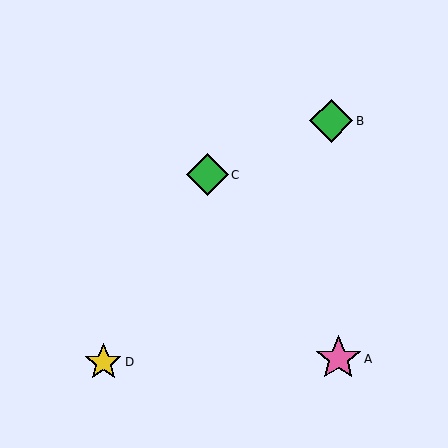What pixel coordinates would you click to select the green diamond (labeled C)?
Click at (207, 175) to select the green diamond C.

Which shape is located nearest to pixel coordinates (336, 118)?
The green diamond (labeled B) at (331, 121) is nearest to that location.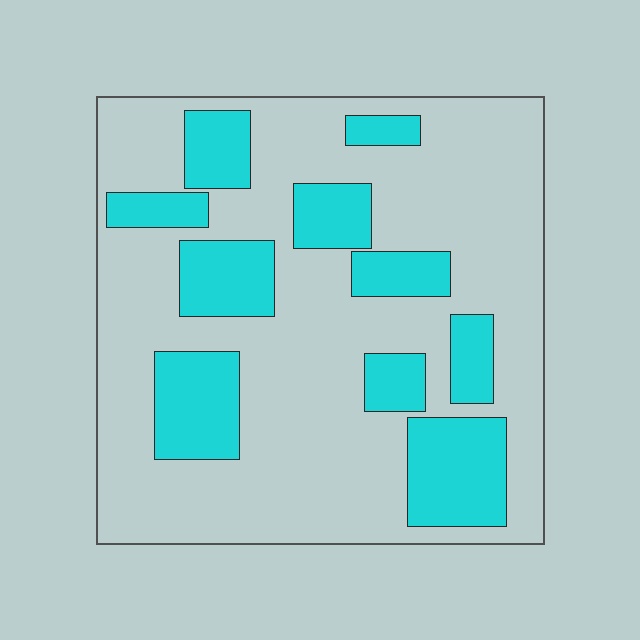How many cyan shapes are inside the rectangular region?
10.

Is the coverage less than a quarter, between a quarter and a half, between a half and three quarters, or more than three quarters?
Between a quarter and a half.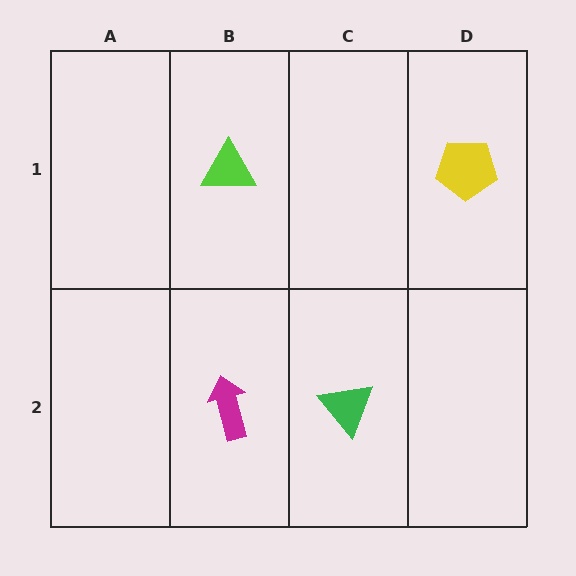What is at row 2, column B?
A magenta arrow.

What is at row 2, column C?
A green triangle.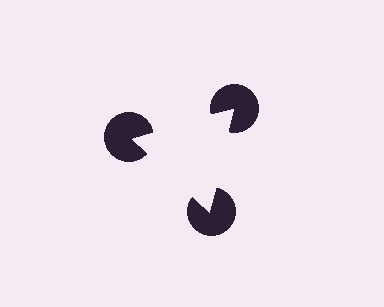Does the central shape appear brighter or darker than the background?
It typically appears slightly brighter than the background, even though no actual brightness change is drawn.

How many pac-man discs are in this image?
There are 3 — one at each vertex of the illusory triangle.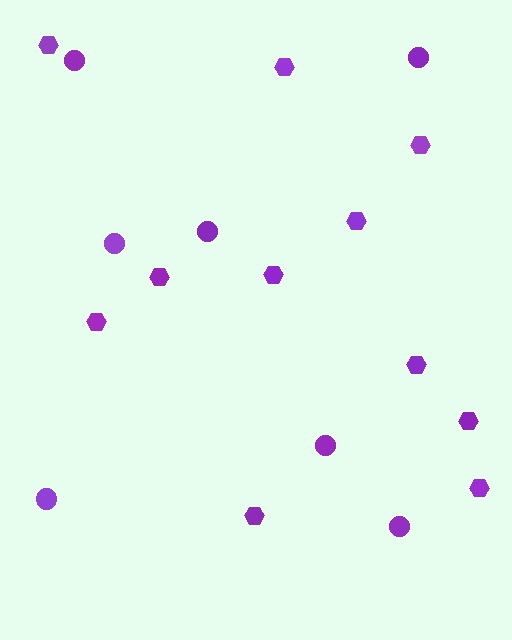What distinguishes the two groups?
There are 2 groups: one group of circles (7) and one group of hexagons (11).